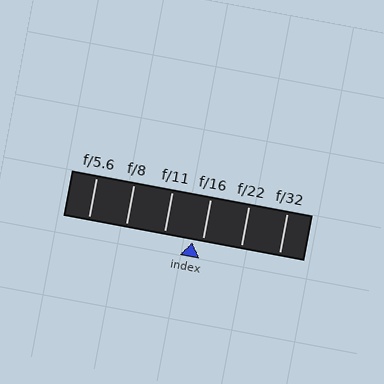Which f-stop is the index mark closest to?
The index mark is closest to f/16.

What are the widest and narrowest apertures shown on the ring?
The widest aperture shown is f/5.6 and the narrowest is f/32.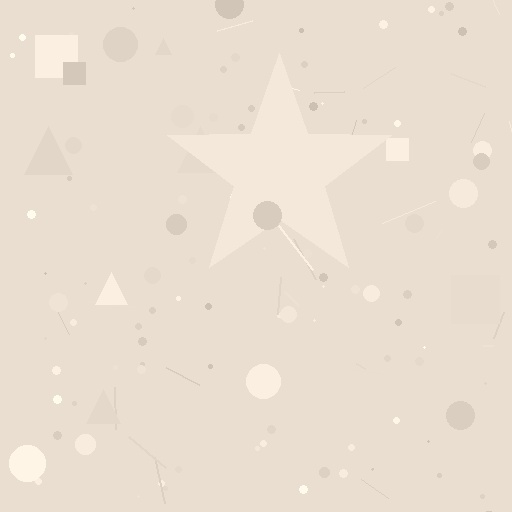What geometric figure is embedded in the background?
A star is embedded in the background.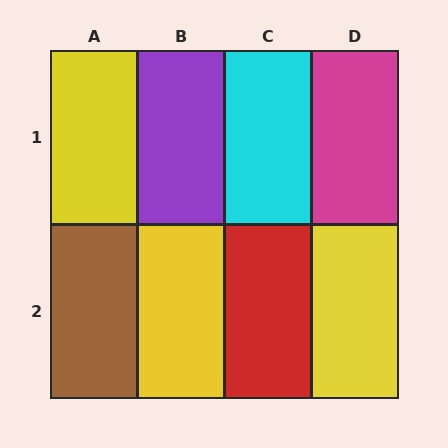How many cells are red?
1 cell is red.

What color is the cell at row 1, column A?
Yellow.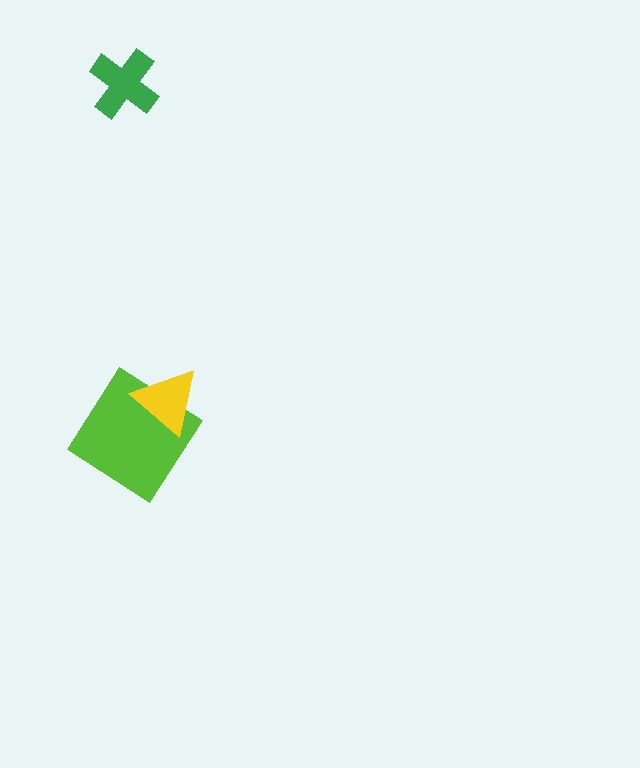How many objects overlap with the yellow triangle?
1 object overlaps with the yellow triangle.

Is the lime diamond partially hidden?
Yes, it is partially covered by another shape.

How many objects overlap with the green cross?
0 objects overlap with the green cross.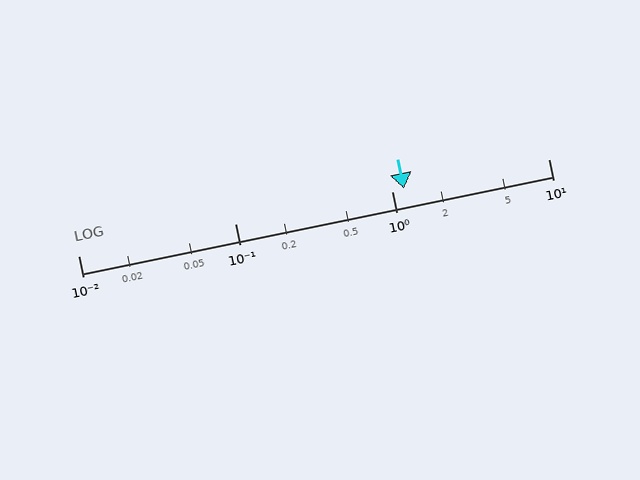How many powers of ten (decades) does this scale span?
The scale spans 3 decades, from 0.01 to 10.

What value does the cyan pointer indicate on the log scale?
The pointer indicates approximately 1.2.